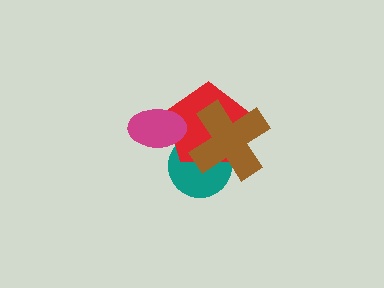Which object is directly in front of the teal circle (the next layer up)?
The red pentagon is directly in front of the teal circle.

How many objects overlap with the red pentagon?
3 objects overlap with the red pentagon.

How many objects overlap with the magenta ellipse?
1 object overlaps with the magenta ellipse.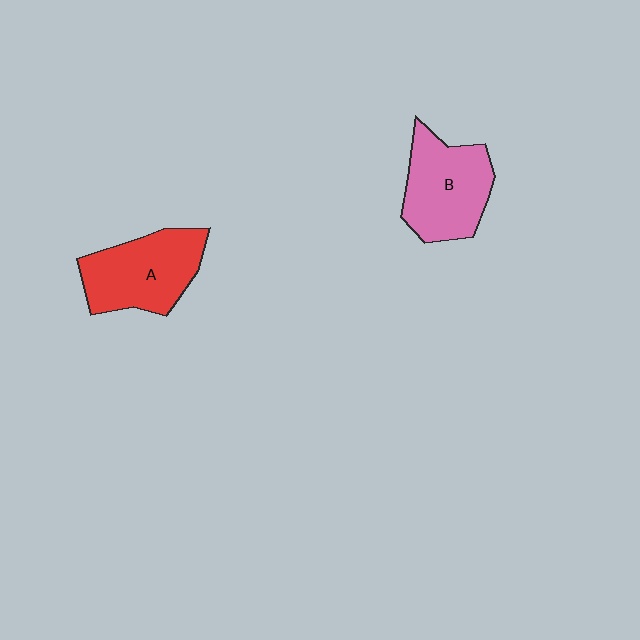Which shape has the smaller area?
Shape B (pink).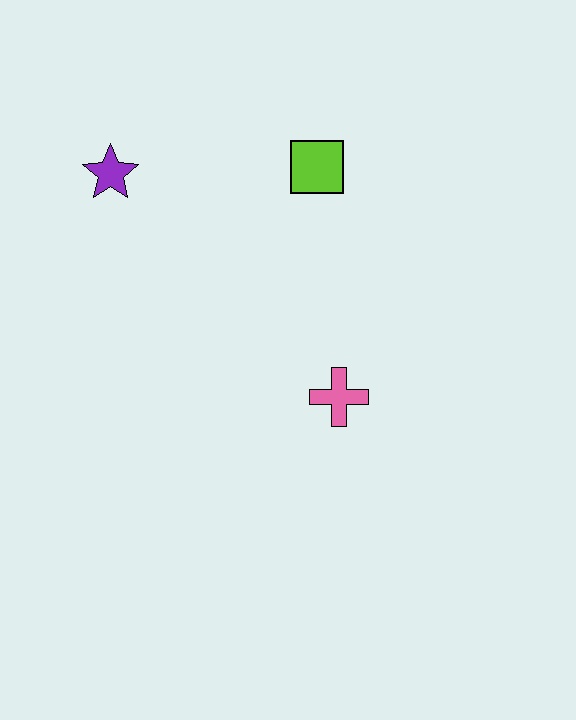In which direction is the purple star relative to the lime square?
The purple star is to the left of the lime square.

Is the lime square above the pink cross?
Yes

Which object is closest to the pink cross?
The lime square is closest to the pink cross.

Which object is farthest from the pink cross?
The purple star is farthest from the pink cross.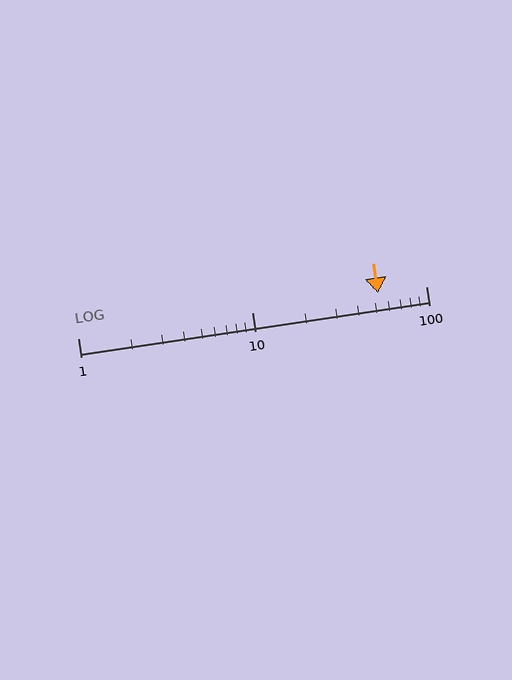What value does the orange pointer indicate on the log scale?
The pointer indicates approximately 53.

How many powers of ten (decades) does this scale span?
The scale spans 2 decades, from 1 to 100.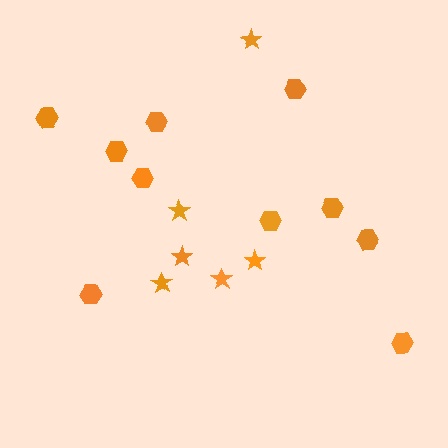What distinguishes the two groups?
There are 2 groups: one group of hexagons (10) and one group of stars (6).